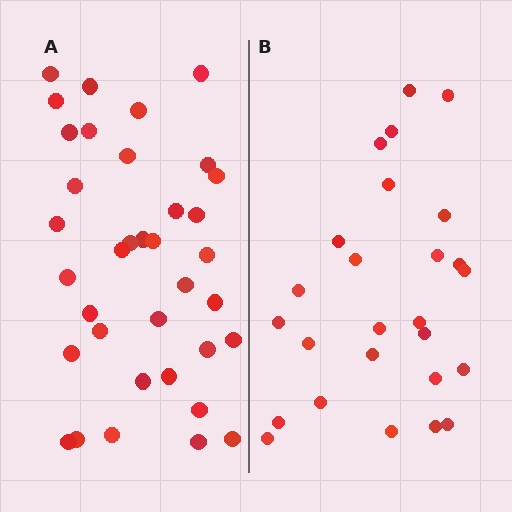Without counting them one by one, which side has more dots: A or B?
Region A (the left region) has more dots.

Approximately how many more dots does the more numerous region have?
Region A has roughly 10 or so more dots than region B.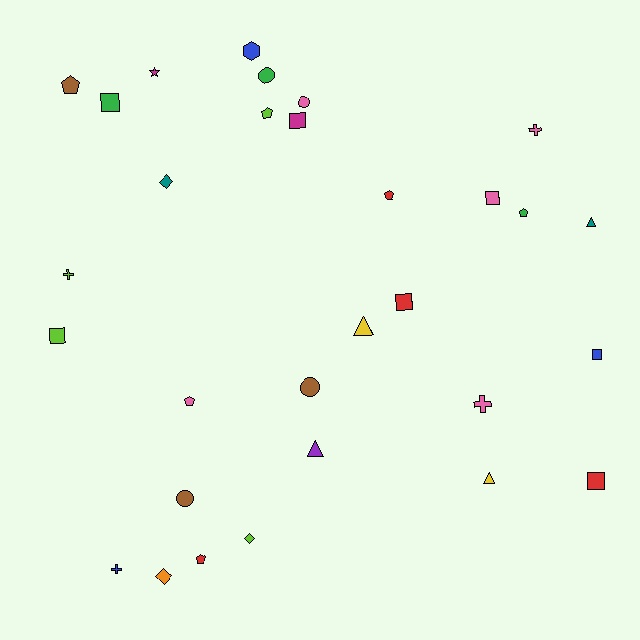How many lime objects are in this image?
There are 4 lime objects.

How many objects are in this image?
There are 30 objects.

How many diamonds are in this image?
There are 3 diamonds.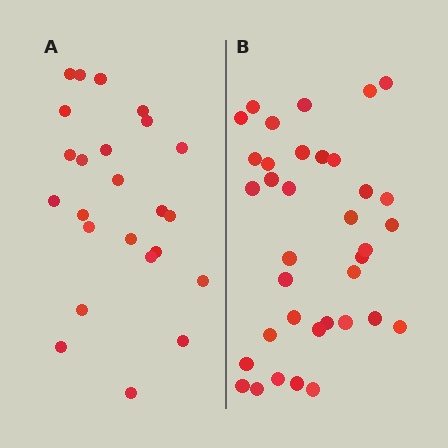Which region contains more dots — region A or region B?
Region B (the right region) has more dots.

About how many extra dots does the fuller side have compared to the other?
Region B has roughly 12 or so more dots than region A.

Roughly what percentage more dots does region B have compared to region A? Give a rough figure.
About 50% more.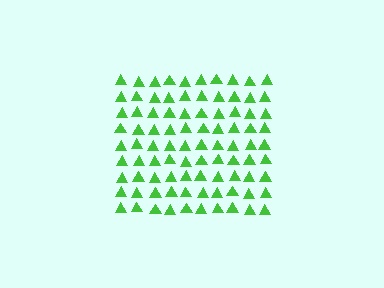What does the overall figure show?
The overall figure shows a square.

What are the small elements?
The small elements are triangles.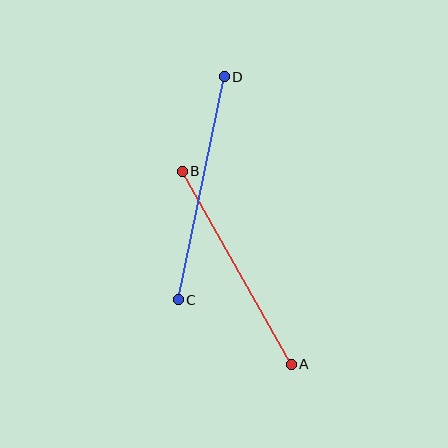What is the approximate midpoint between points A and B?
The midpoint is at approximately (237, 268) pixels.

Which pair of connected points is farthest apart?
Points C and D are farthest apart.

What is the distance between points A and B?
The distance is approximately 221 pixels.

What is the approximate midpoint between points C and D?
The midpoint is at approximately (201, 188) pixels.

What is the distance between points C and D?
The distance is approximately 227 pixels.